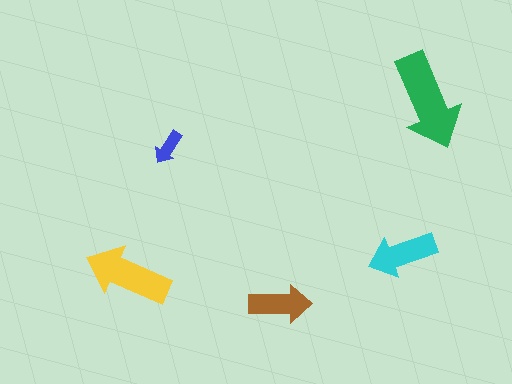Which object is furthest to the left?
The yellow arrow is leftmost.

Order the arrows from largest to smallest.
the green one, the yellow one, the cyan one, the brown one, the blue one.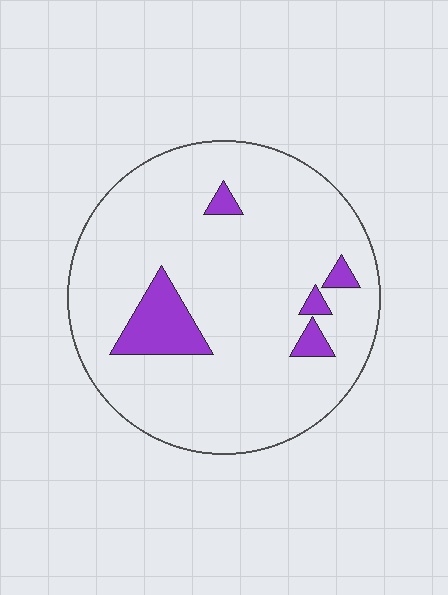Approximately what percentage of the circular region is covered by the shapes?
Approximately 10%.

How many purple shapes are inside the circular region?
5.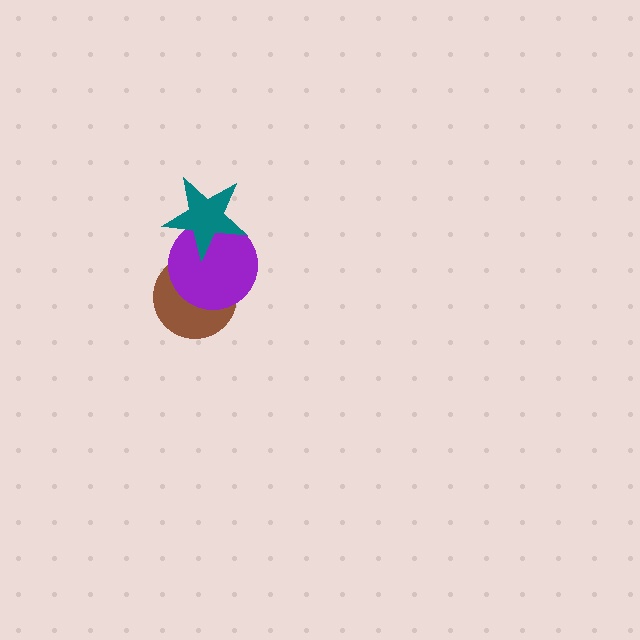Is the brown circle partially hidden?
Yes, it is partially covered by another shape.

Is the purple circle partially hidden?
Yes, it is partially covered by another shape.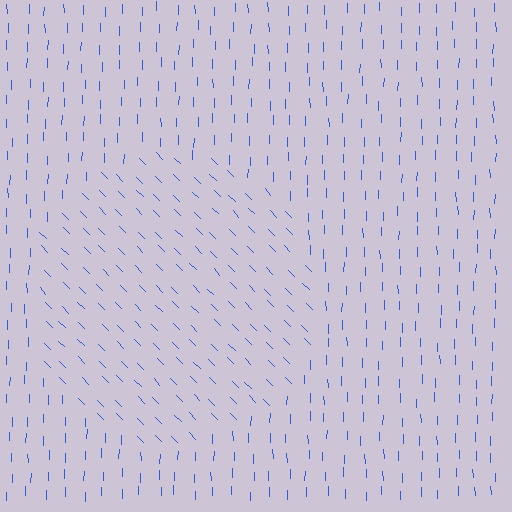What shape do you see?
I see a circle.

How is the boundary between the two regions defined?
The boundary is defined purely by a change in line orientation (approximately 45 degrees difference). All lines are the same color and thickness.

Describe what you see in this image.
The image is filled with small blue line segments. A circle region in the image has lines oriented differently from the surrounding lines, creating a visible texture boundary.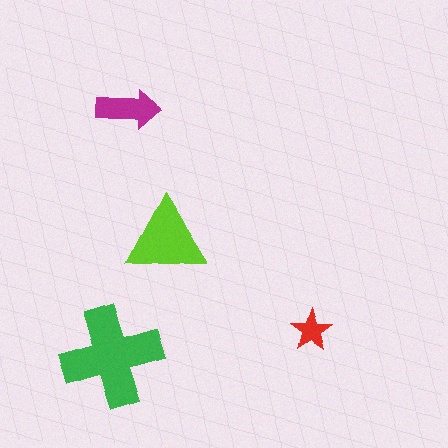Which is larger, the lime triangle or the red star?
The lime triangle.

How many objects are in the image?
There are 4 objects in the image.